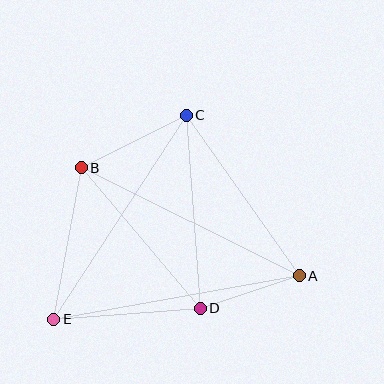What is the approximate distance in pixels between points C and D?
The distance between C and D is approximately 193 pixels.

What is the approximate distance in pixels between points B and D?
The distance between B and D is approximately 184 pixels.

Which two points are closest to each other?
Points A and D are closest to each other.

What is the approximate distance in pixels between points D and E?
The distance between D and E is approximately 147 pixels.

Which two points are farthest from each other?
Points A and E are farthest from each other.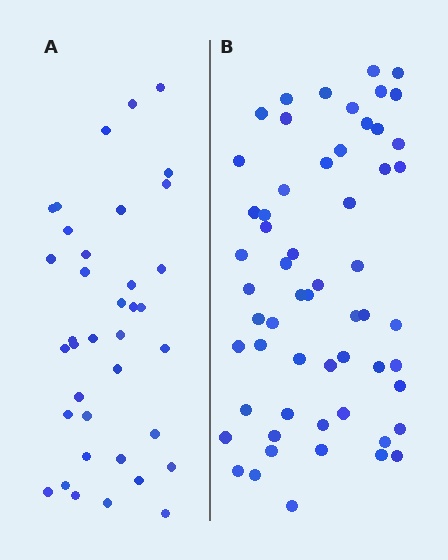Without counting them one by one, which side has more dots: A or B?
Region B (the right region) has more dots.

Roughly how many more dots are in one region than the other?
Region B has approximately 20 more dots than region A.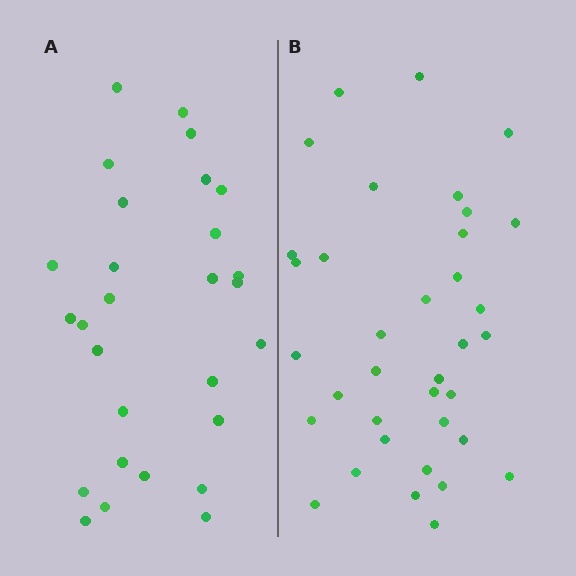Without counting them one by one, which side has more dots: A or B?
Region B (the right region) has more dots.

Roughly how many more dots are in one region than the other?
Region B has roughly 8 or so more dots than region A.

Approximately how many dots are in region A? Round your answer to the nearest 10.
About 30 dots. (The exact count is 28, which rounds to 30.)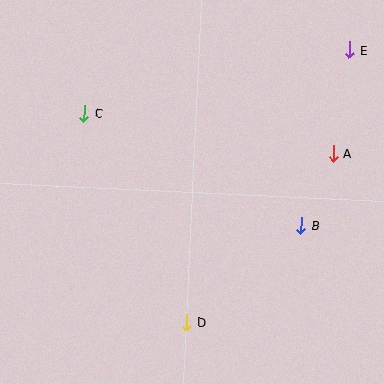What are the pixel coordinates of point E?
Point E is at (349, 50).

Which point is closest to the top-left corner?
Point C is closest to the top-left corner.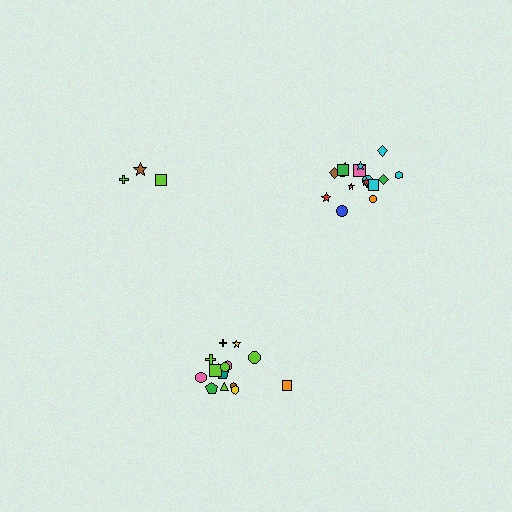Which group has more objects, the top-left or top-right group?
The top-right group.